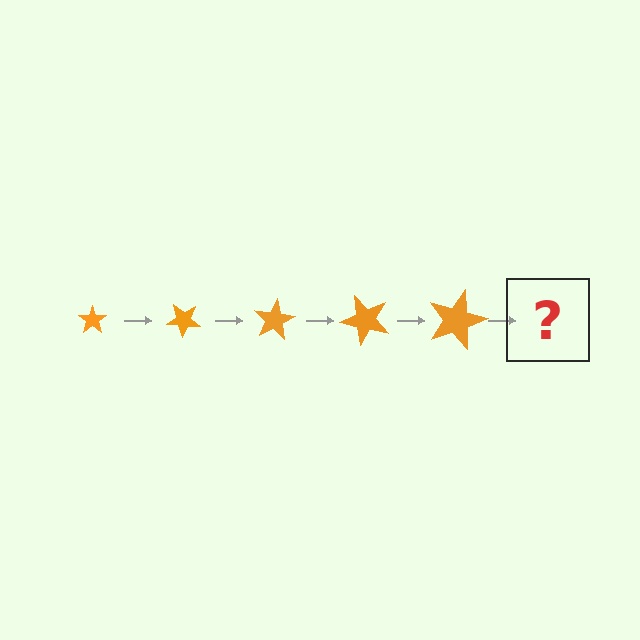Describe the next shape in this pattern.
It should be a star, larger than the previous one and rotated 200 degrees from the start.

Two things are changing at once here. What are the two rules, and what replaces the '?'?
The two rules are that the star grows larger each step and it rotates 40 degrees each step. The '?' should be a star, larger than the previous one and rotated 200 degrees from the start.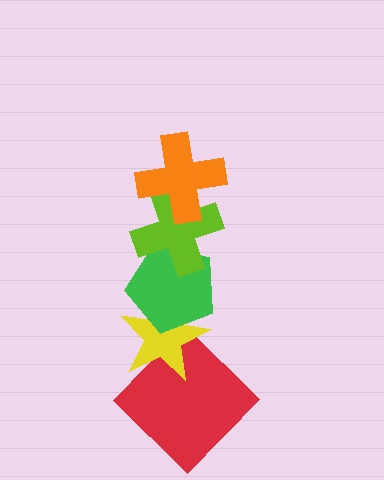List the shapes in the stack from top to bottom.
From top to bottom: the orange cross, the lime cross, the green pentagon, the yellow star, the red diamond.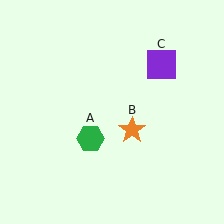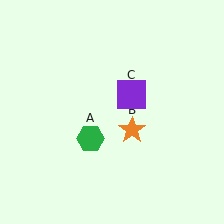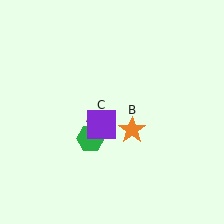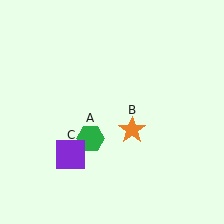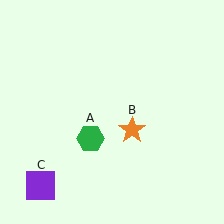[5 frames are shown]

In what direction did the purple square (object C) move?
The purple square (object C) moved down and to the left.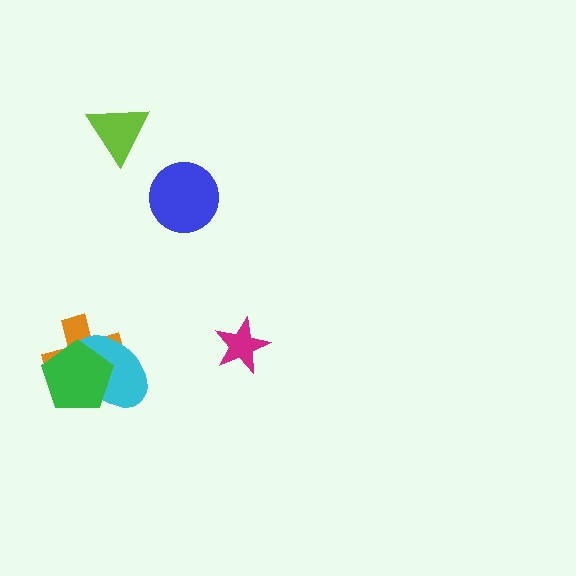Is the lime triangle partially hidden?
No, no other shape covers it.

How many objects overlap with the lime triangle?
0 objects overlap with the lime triangle.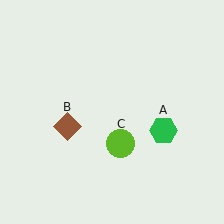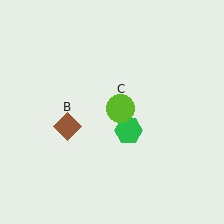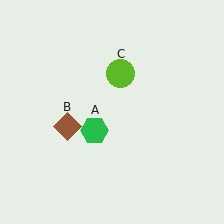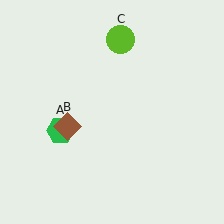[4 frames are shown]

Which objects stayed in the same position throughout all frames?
Brown diamond (object B) remained stationary.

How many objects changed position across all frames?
2 objects changed position: green hexagon (object A), lime circle (object C).